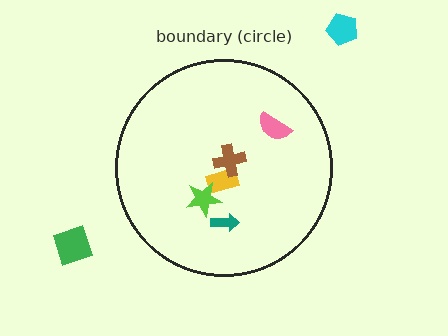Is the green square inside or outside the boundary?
Outside.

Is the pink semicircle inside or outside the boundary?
Inside.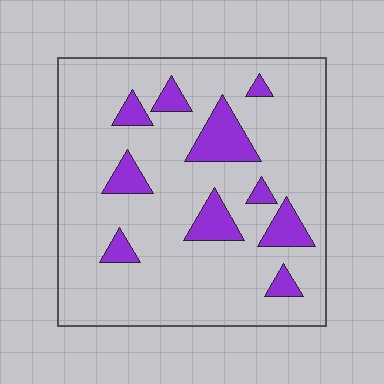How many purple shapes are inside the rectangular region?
10.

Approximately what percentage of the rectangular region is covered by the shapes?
Approximately 15%.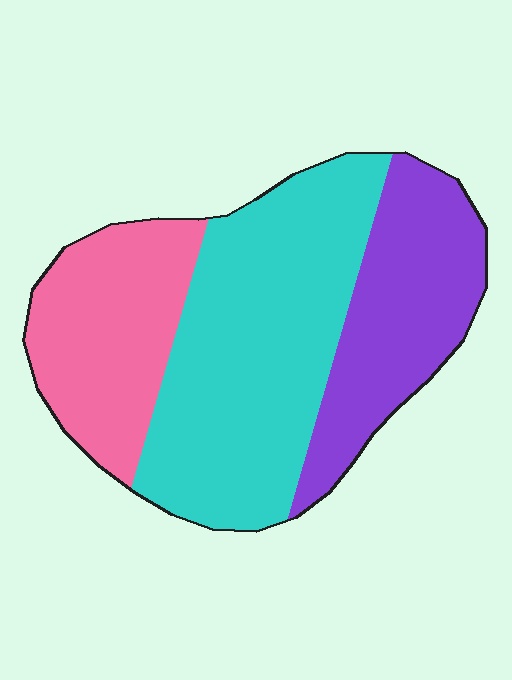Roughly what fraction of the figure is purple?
Purple takes up between a quarter and a half of the figure.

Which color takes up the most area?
Cyan, at roughly 45%.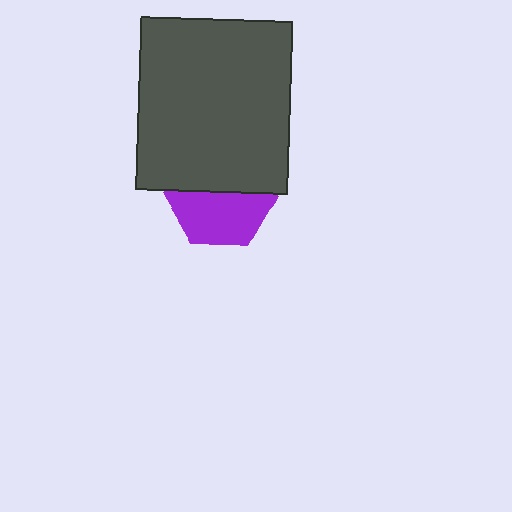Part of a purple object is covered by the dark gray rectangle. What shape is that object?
It is a hexagon.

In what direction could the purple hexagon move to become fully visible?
The purple hexagon could move down. That would shift it out from behind the dark gray rectangle entirely.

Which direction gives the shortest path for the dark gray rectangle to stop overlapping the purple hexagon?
Moving up gives the shortest separation.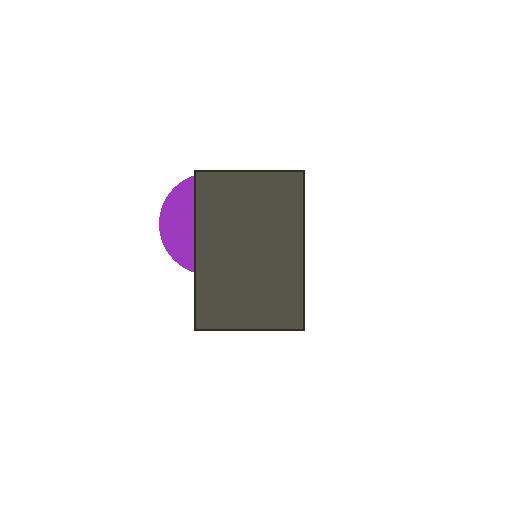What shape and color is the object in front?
The object in front is a dark gray rectangle.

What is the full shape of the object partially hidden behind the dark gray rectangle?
The partially hidden object is a purple circle.